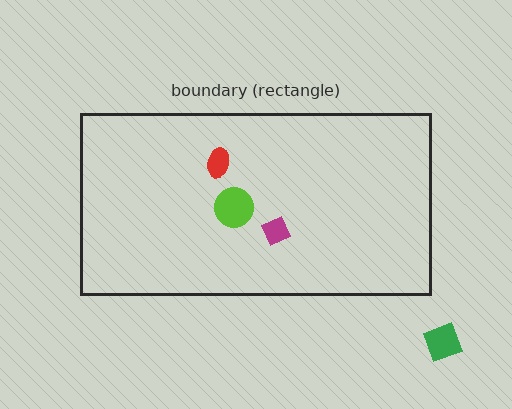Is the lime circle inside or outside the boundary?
Inside.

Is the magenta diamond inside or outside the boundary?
Inside.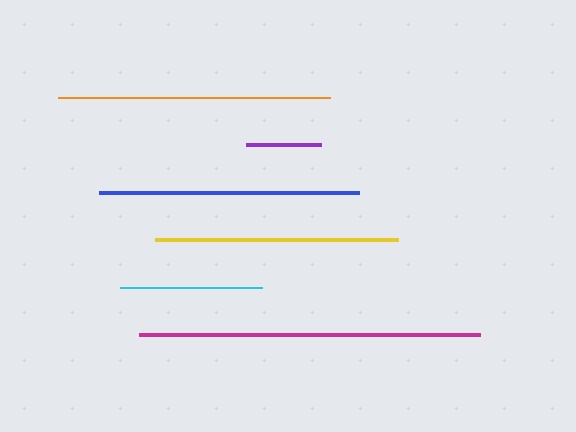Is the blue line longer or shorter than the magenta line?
The magenta line is longer than the blue line.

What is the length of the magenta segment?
The magenta segment is approximately 341 pixels long.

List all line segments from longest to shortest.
From longest to shortest: magenta, orange, blue, yellow, cyan, purple.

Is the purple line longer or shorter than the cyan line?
The cyan line is longer than the purple line.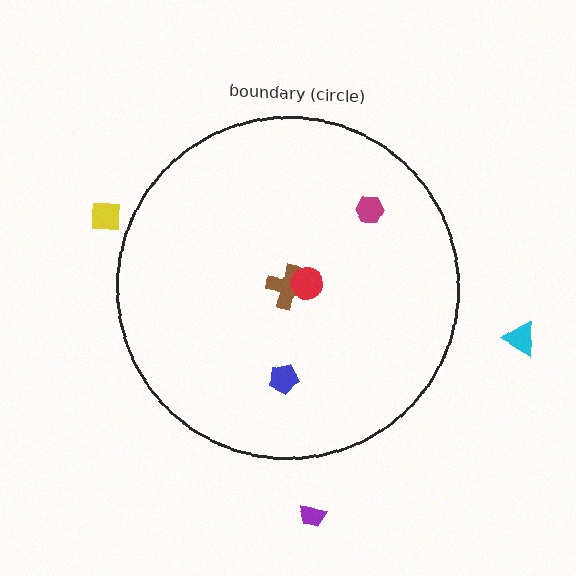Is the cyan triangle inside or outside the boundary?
Outside.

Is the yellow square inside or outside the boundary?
Outside.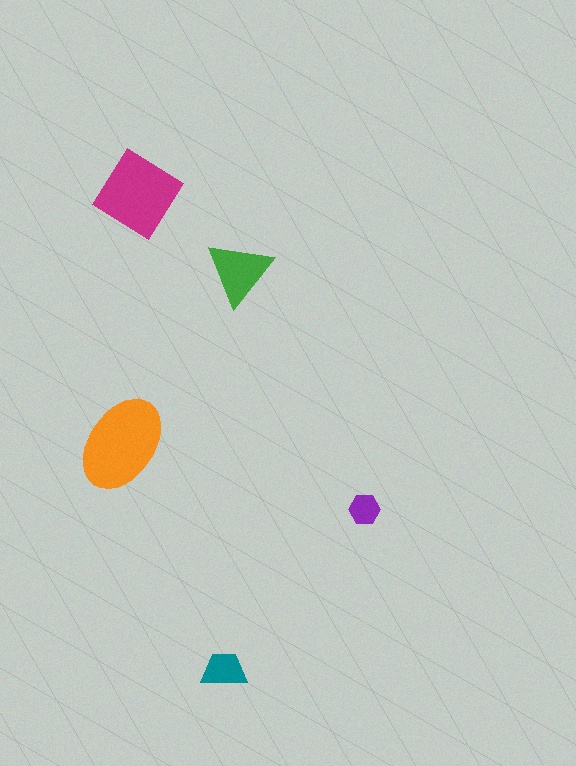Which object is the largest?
The orange ellipse.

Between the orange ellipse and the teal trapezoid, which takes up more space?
The orange ellipse.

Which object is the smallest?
The purple hexagon.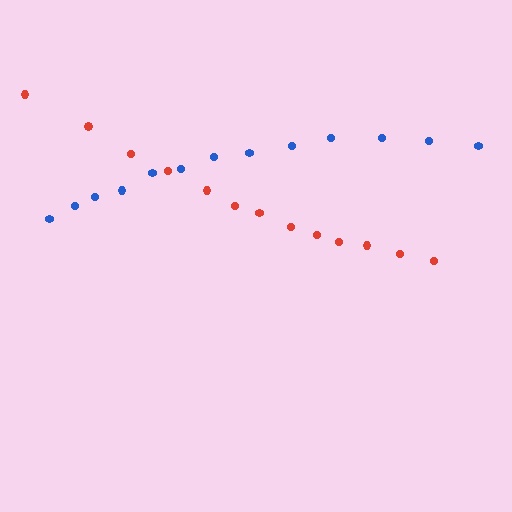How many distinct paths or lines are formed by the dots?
There are 2 distinct paths.